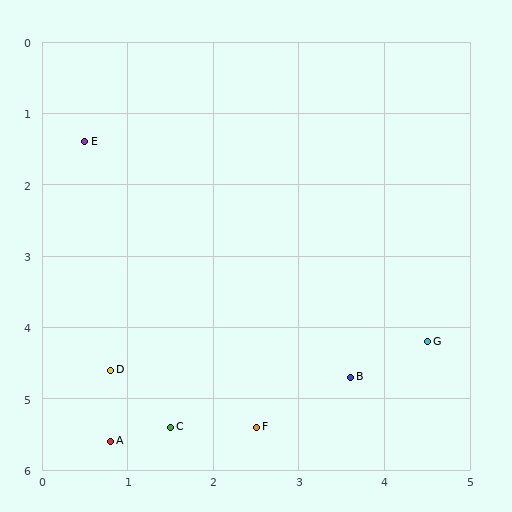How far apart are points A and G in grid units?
Points A and G are about 4.0 grid units apart.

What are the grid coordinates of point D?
Point D is at approximately (0.8, 4.6).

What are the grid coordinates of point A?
Point A is at approximately (0.8, 5.6).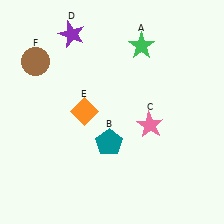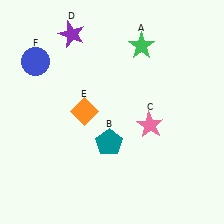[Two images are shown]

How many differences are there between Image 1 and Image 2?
There is 1 difference between the two images.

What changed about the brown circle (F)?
In Image 1, F is brown. In Image 2, it changed to blue.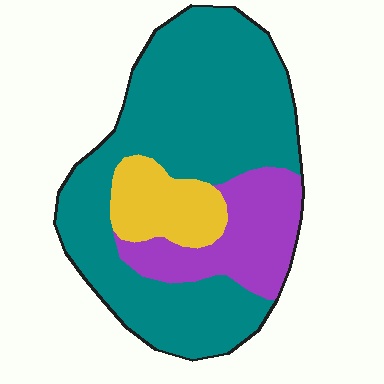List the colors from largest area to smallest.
From largest to smallest: teal, purple, yellow.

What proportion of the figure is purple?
Purple covers roughly 20% of the figure.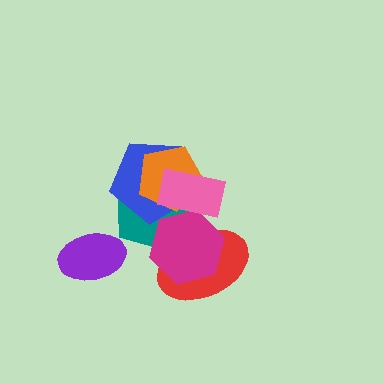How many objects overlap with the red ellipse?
2 objects overlap with the red ellipse.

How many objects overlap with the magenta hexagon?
3 objects overlap with the magenta hexagon.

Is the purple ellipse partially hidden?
No, no other shape covers it.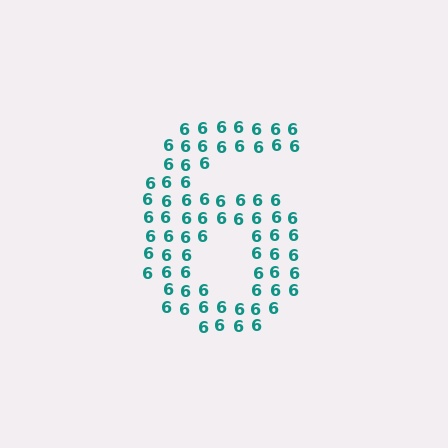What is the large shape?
The large shape is the digit 6.